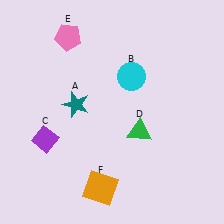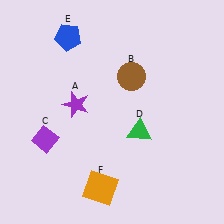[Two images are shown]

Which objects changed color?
A changed from teal to purple. B changed from cyan to brown. E changed from pink to blue.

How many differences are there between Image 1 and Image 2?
There are 3 differences between the two images.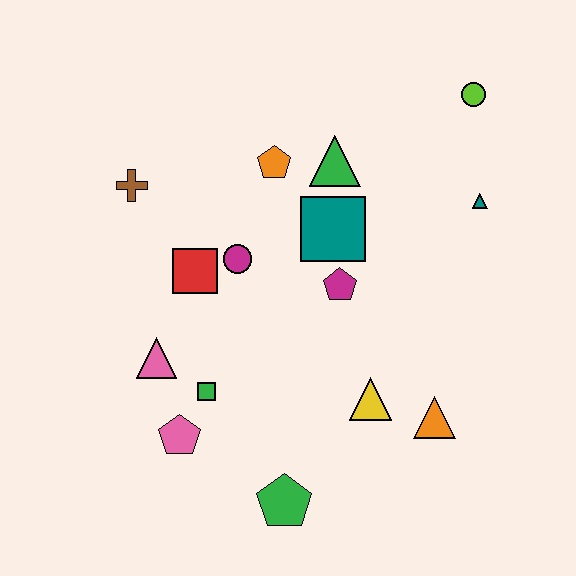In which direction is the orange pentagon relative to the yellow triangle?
The orange pentagon is above the yellow triangle.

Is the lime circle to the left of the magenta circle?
No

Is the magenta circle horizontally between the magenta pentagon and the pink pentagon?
Yes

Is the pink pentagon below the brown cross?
Yes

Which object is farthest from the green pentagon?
The lime circle is farthest from the green pentagon.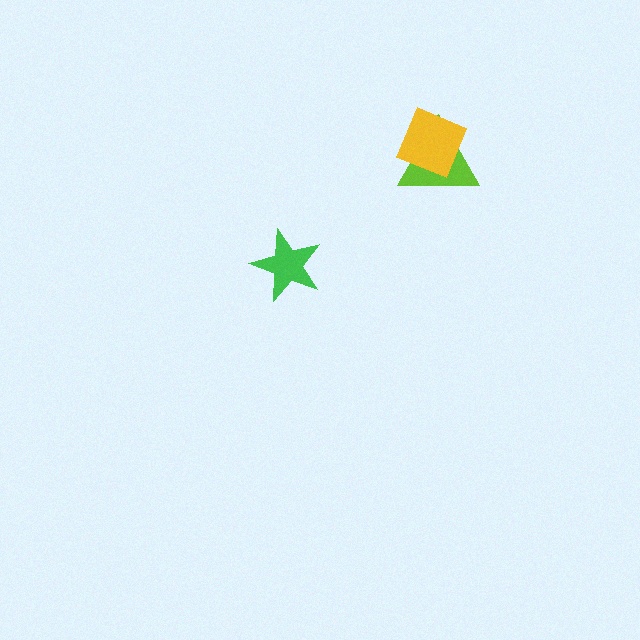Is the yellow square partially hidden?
No, no other shape covers it.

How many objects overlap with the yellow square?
1 object overlaps with the yellow square.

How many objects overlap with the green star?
0 objects overlap with the green star.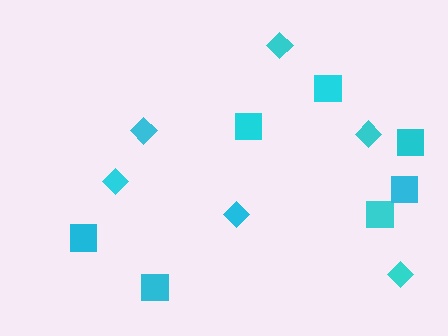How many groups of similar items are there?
There are 2 groups: one group of diamonds (6) and one group of squares (7).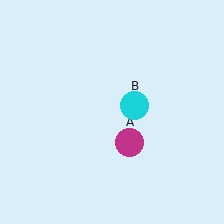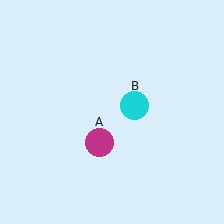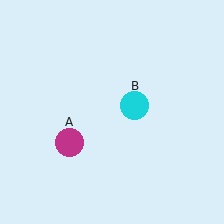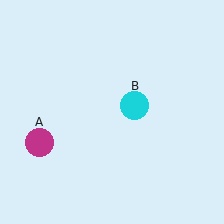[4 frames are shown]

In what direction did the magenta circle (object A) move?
The magenta circle (object A) moved left.